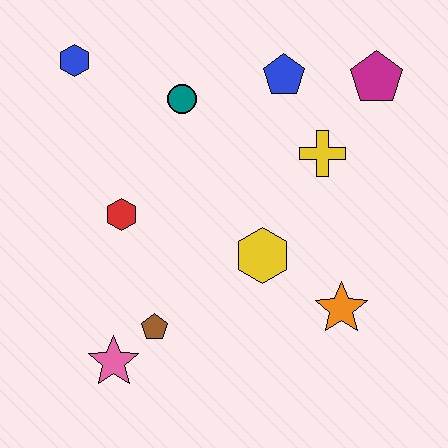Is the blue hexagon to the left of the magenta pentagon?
Yes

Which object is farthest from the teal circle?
The pink star is farthest from the teal circle.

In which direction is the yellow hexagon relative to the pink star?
The yellow hexagon is to the right of the pink star.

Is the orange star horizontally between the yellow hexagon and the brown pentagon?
No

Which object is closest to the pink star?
The brown pentagon is closest to the pink star.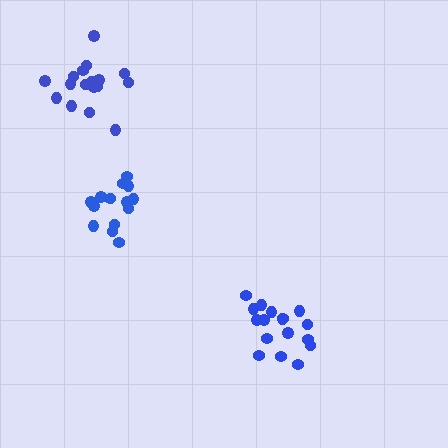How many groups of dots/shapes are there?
There are 3 groups.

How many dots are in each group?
Group 1: 17 dots, Group 2: 15 dots, Group 3: 17 dots (49 total).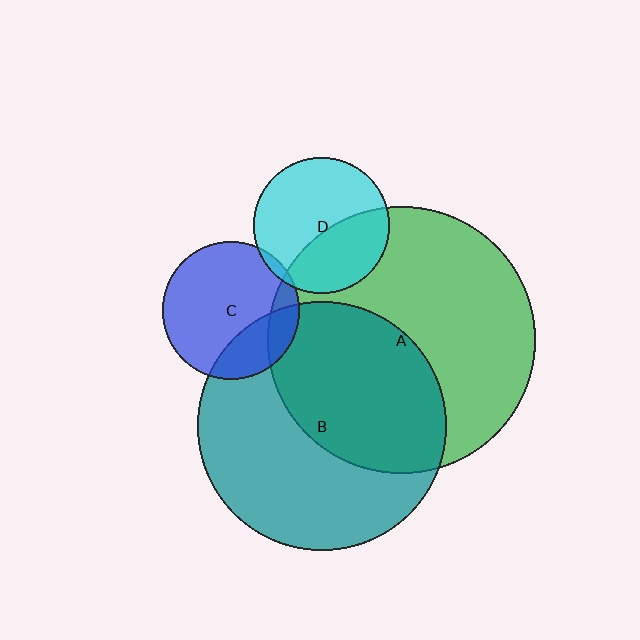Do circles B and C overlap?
Yes.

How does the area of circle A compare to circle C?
Approximately 3.8 times.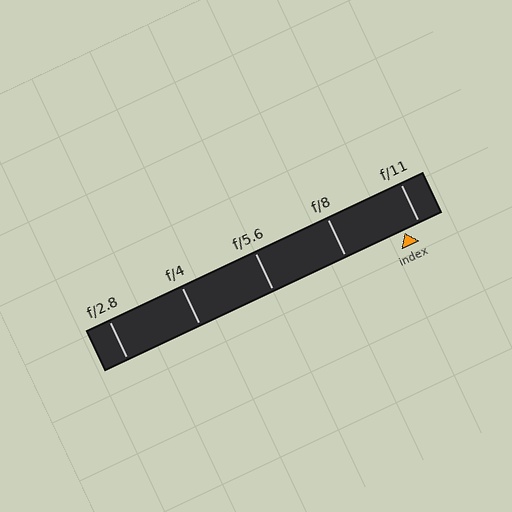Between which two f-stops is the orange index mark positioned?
The index mark is between f/8 and f/11.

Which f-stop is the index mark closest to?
The index mark is closest to f/11.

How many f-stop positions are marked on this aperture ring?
There are 5 f-stop positions marked.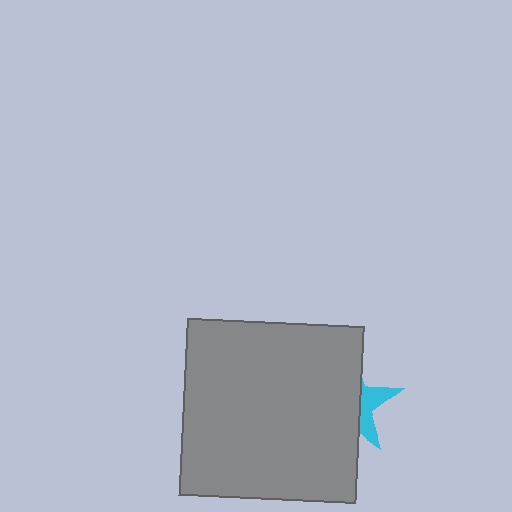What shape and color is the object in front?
The object in front is a gray square.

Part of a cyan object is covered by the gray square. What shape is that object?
It is a star.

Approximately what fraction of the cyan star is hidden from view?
Roughly 68% of the cyan star is hidden behind the gray square.